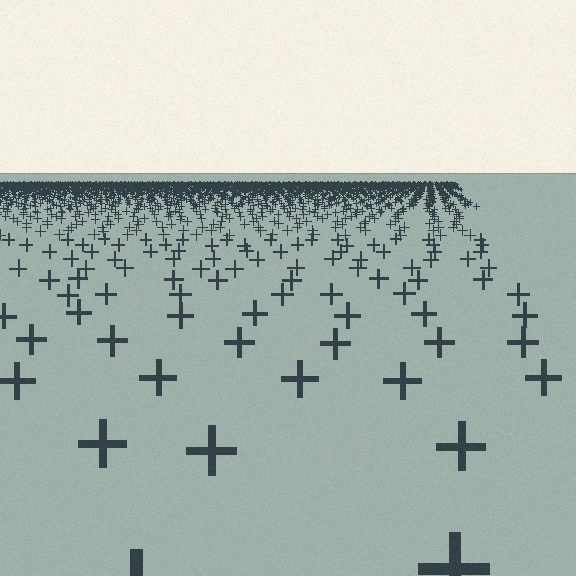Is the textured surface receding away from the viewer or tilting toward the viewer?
The surface is receding away from the viewer. Texture elements get smaller and denser toward the top.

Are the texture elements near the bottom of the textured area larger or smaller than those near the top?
Larger. Near the bottom, elements are closer to the viewer and appear at a bigger on-screen size.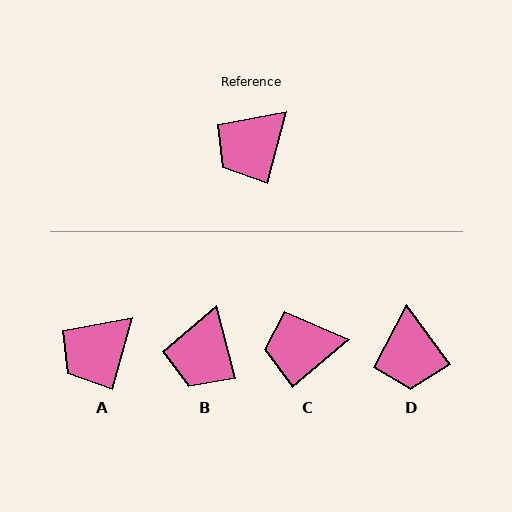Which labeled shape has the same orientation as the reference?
A.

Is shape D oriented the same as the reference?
No, it is off by about 51 degrees.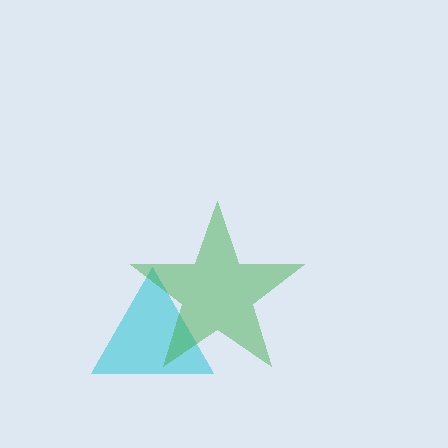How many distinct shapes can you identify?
There are 2 distinct shapes: a cyan triangle, a green star.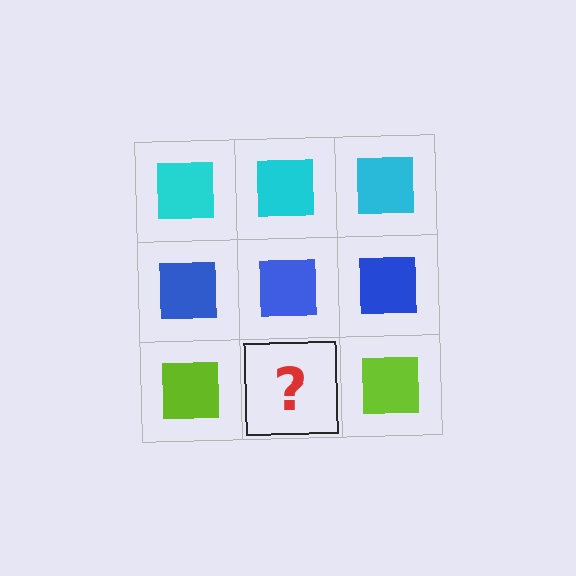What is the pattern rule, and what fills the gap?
The rule is that each row has a consistent color. The gap should be filled with a lime square.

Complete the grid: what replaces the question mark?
The question mark should be replaced with a lime square.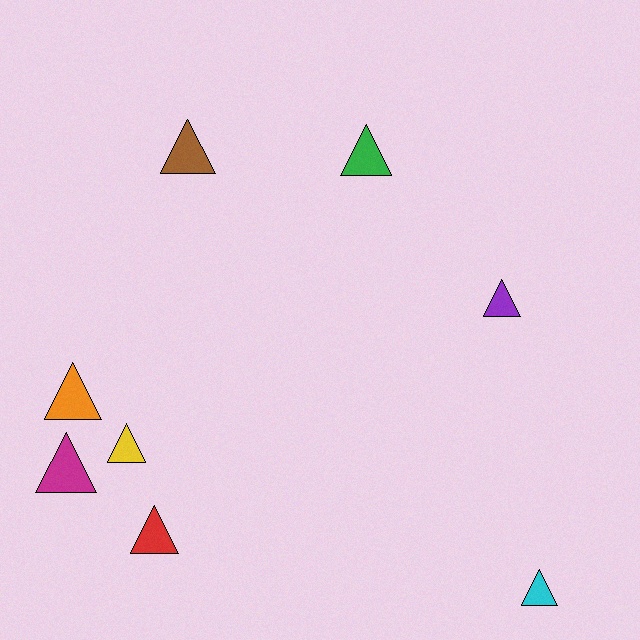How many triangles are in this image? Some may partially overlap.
There are 8 triangles.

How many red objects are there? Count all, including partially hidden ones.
There is 1 red object.